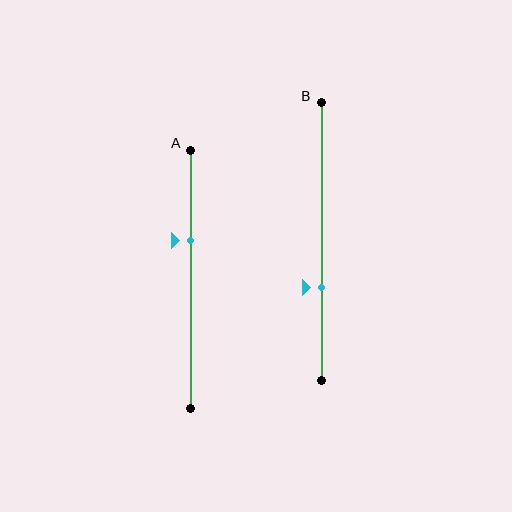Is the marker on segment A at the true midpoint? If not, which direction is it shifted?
No, the marker on segment A is shifted upward by about 15% of the segment length.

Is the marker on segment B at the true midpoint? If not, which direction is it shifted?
No, the marker on segment B is shifted downward by about 17% of the segment length.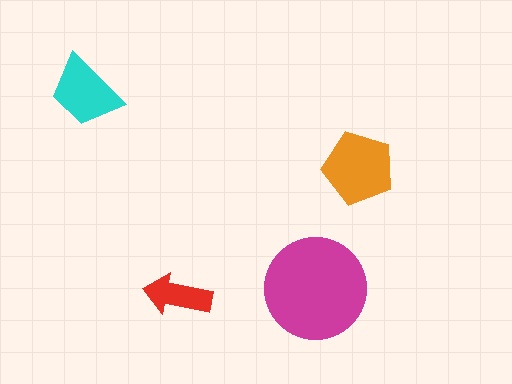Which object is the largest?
The magenta circle.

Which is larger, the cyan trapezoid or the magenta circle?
The magenta circle.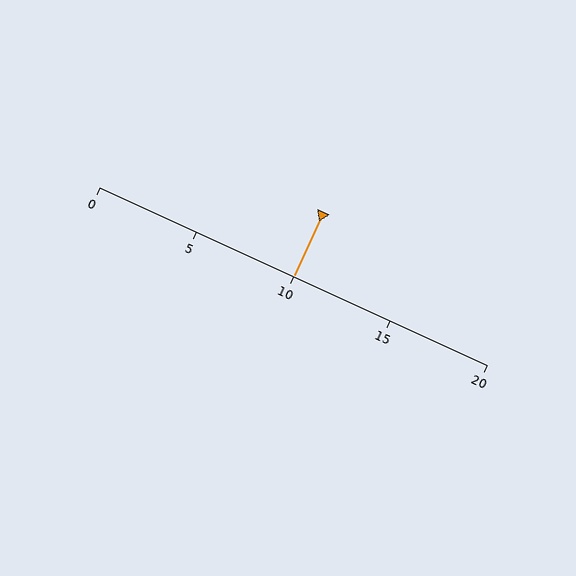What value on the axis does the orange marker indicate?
The marker indicates approximately 10.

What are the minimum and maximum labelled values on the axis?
The axis runs from 0 to 20.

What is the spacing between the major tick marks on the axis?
The major ticks are spaced 5 apart.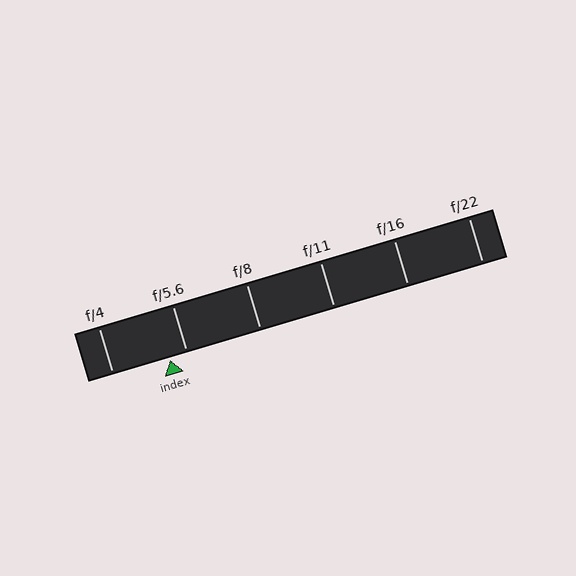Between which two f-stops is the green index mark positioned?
The index mark is between f/4 and f/5.6.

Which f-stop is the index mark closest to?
The index mark is closest to f/5.6.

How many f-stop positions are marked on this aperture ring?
There are 6 f-stop positions marked.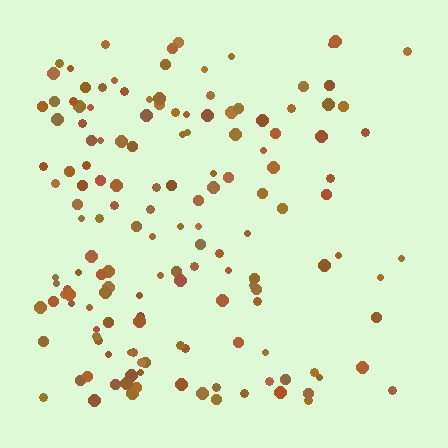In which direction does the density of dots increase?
From right to left, with the left side densest.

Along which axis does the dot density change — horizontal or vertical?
Horizontal.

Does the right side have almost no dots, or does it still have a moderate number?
Still a moderate number, just noticeably fewer than the left.